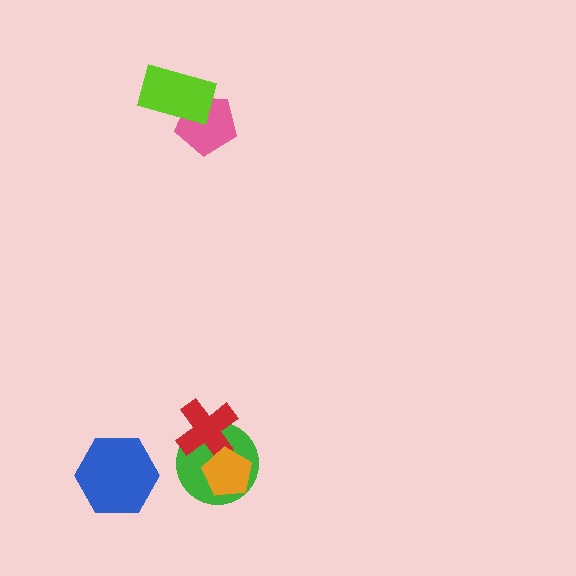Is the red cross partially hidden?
Yes, it is partially covered by another shape.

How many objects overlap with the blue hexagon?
0 objects overlap with the blue hexagon.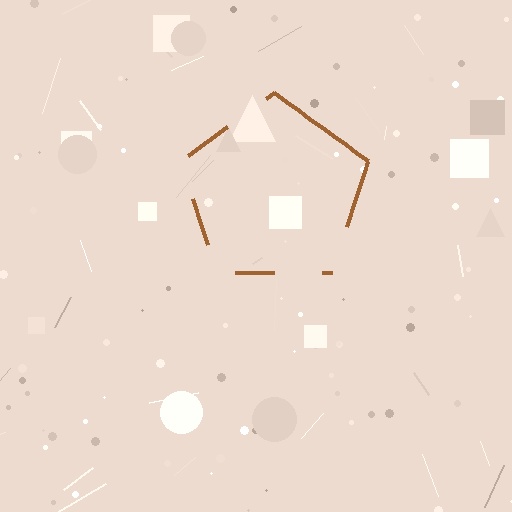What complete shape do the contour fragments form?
The contour fragments form a pentagon.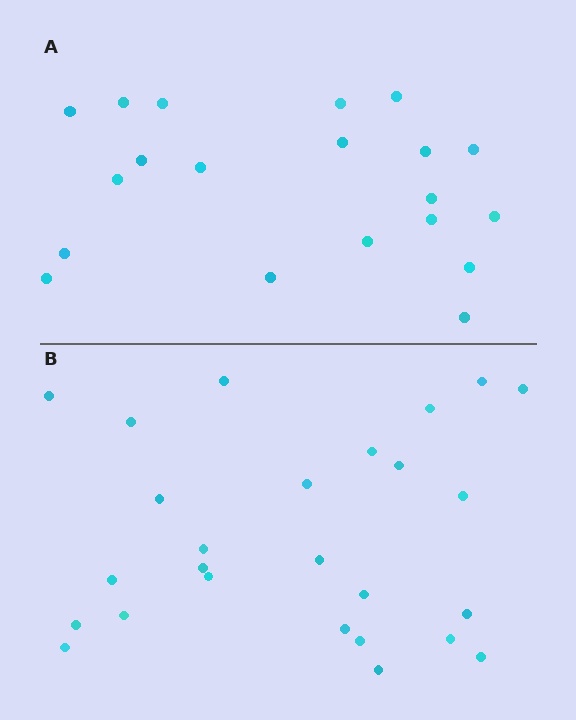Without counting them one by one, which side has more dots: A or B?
Region B (the bottom region) has more dots.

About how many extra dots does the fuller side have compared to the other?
Region B has about 6 more dots than region A.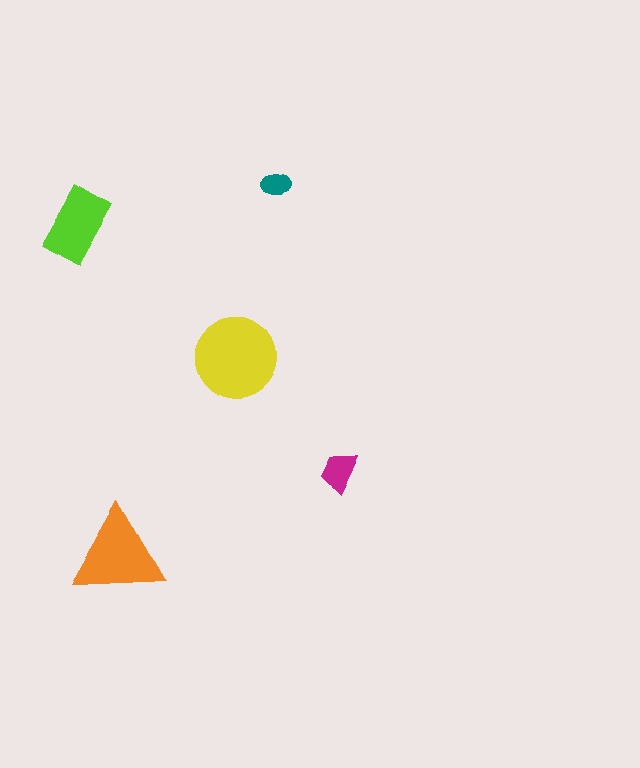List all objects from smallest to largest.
The teal ellipse, the magenta trapezoid, the lime rectangle, the orange triangle, the yellow circle.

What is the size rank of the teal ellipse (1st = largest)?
5th.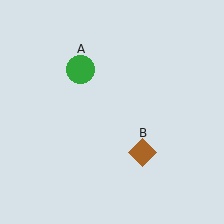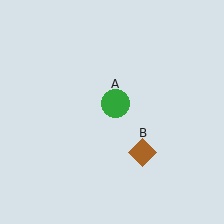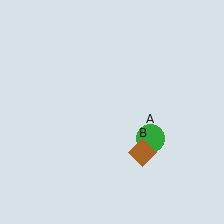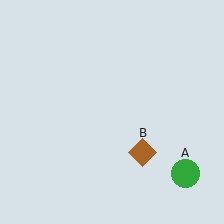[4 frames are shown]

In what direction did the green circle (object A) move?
The green circle (object A) moved down and to the right.